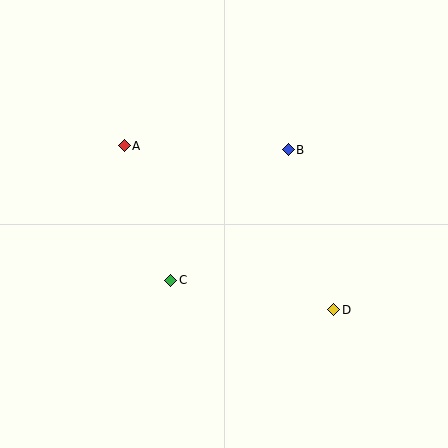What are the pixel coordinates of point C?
Point C is at (171, 280).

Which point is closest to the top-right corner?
Point B is closest to the top-right corner.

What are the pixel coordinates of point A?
Point A is at (124, 146).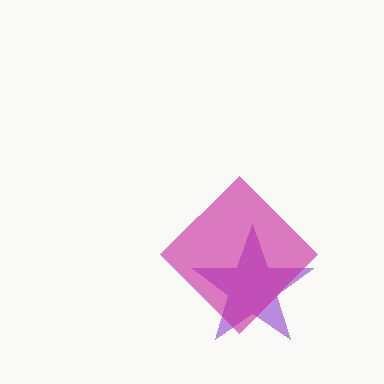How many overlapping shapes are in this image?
There are 2 overlapping shapes in the image.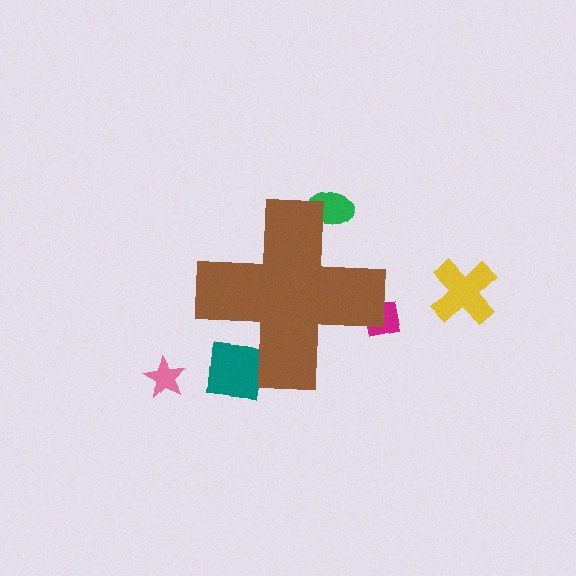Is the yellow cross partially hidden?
No, the yellow cross is fully visible.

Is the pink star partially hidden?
No, the pink star is fully visible.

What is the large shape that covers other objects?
A brown cross.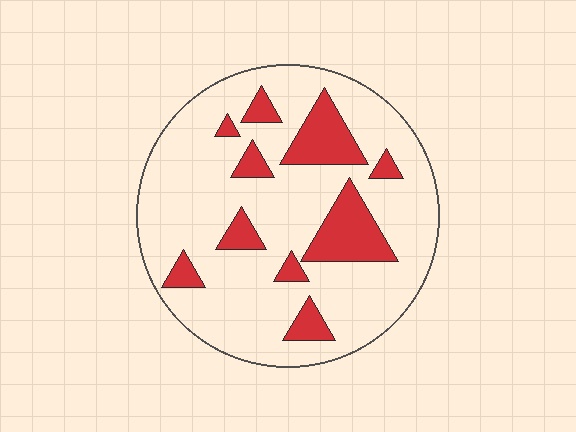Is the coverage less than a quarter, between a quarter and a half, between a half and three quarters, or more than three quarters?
Less than a quarter.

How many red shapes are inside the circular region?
10.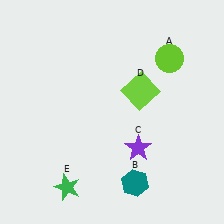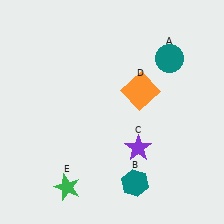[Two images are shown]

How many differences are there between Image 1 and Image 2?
There are 2 differences between the two images.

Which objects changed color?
A changed from lime to teal. D changed from lime to orange.